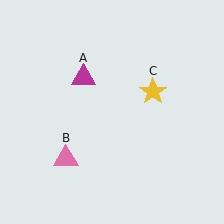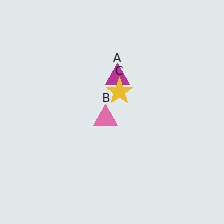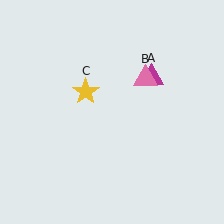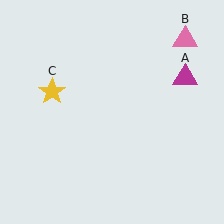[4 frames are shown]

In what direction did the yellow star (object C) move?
The yellow star (object C) moved left.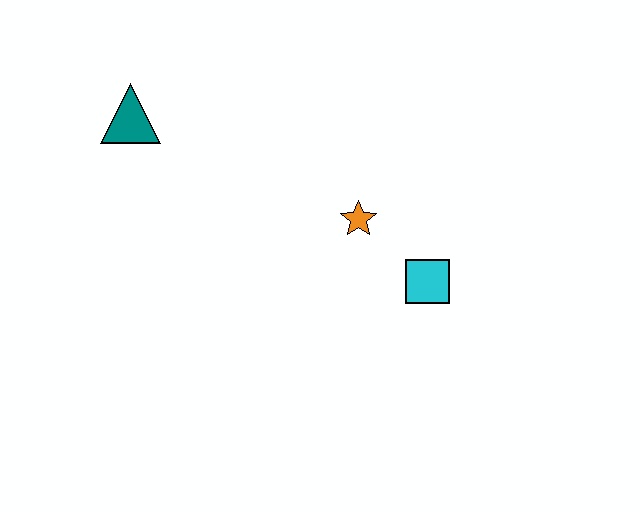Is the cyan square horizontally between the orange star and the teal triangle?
No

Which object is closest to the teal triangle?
The orange star is closest to the teal triangle.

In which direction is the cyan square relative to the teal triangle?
The cyan square is to the right of the teal triangle.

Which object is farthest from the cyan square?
The teal triangle is farthest from the cyan square.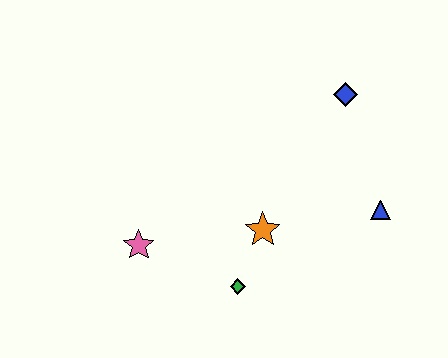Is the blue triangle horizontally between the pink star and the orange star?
No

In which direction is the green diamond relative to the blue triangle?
The green diamond is to the left of the blue triangle.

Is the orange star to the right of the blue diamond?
No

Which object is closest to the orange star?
The green diamond is closest to the orange star.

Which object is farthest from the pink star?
The blue diamond is farthest from the pink star.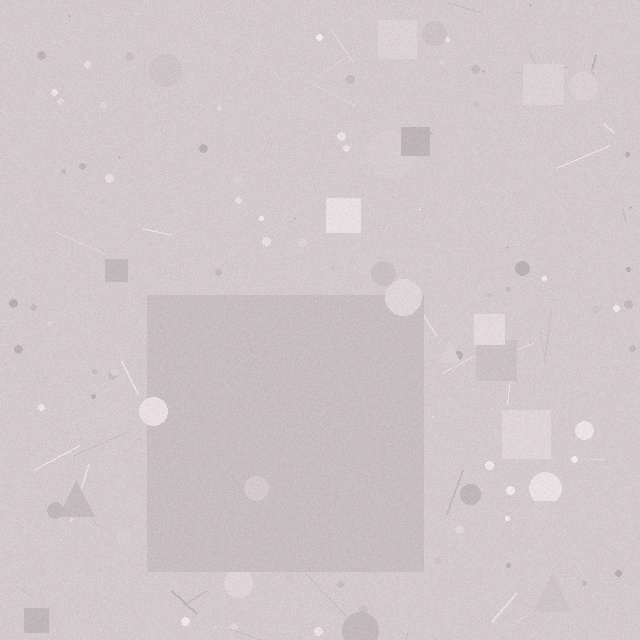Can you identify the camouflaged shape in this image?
The camouflaged shape is a square.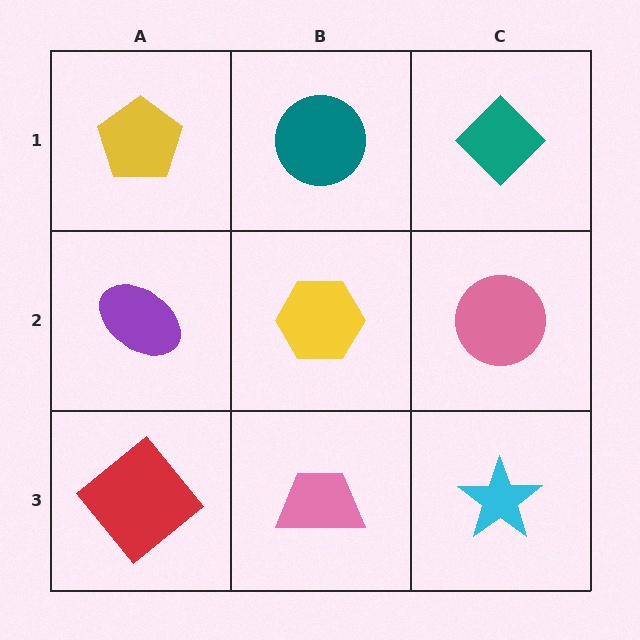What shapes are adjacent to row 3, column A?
A purple ellipse (row 2, column A), a pink trapezoid (row 3, column B).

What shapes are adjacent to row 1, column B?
A yellow hexagon (row 2, column B), a yellow pentagon (row 1, column A), a teal diamond (row 1, column C).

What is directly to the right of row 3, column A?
A pink trapezoid.